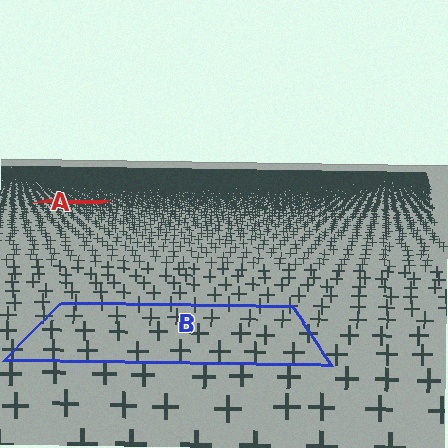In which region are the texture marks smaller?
The texture marks are smaller in region A, because it is farther away.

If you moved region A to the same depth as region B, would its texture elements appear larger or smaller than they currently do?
They would appear larger. At a closer depth, the same texture elements are projected at a bigger on-screen size.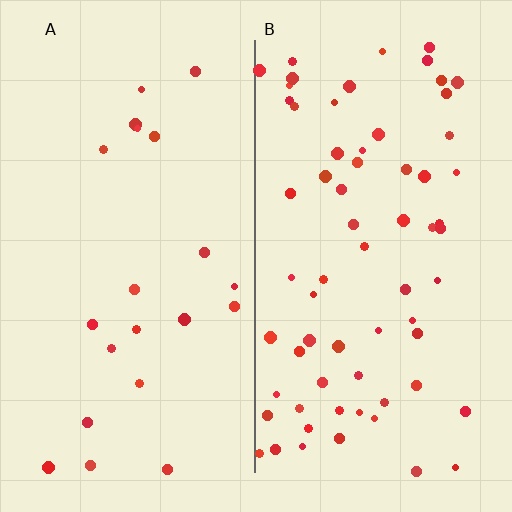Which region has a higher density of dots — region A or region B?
B (the right).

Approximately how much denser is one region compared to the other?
Approximately 3.2× — region B over region A.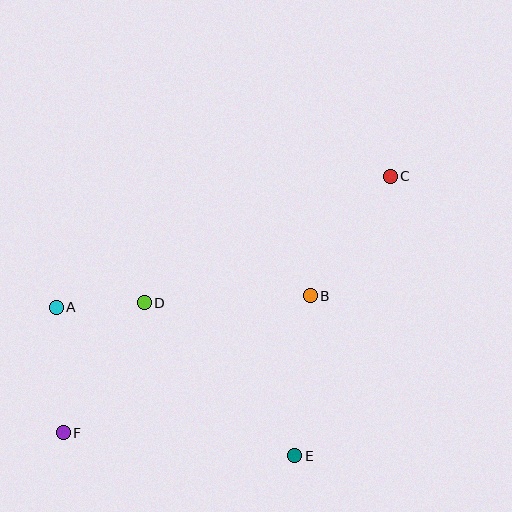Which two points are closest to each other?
Points A and D are closest to each other.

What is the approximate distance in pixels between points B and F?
The distance between B and F is approximately 282 pixels.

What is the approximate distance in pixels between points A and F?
The distance between A and F is approximately 126 pixels.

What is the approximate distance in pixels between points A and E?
The distance between A and E is approximately 281 pixels.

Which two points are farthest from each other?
Points C and F are farthest from each other.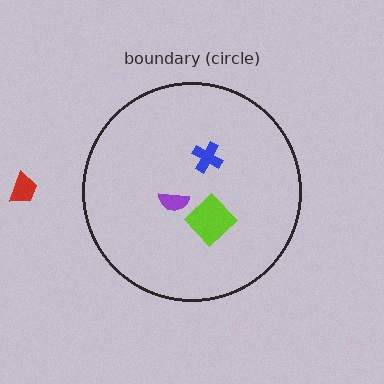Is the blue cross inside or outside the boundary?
Inside.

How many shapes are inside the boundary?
3 inside, 1 outside.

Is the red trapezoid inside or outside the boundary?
Outside.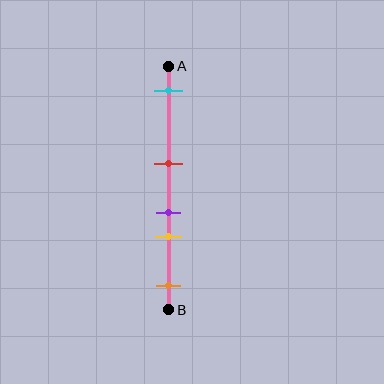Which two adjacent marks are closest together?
The purple and yellow marks are the closest adjacent pair.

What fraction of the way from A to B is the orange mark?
The orange mark is approximately 90% (0.9) of the way from A to B.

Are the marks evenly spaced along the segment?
No, the marks are not evenly spaced.